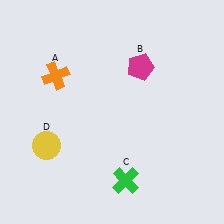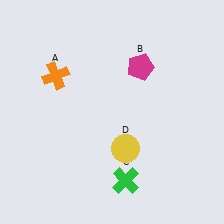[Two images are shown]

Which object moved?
The yellow circle (D) moved right.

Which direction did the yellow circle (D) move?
The yellow circle (D) moved right.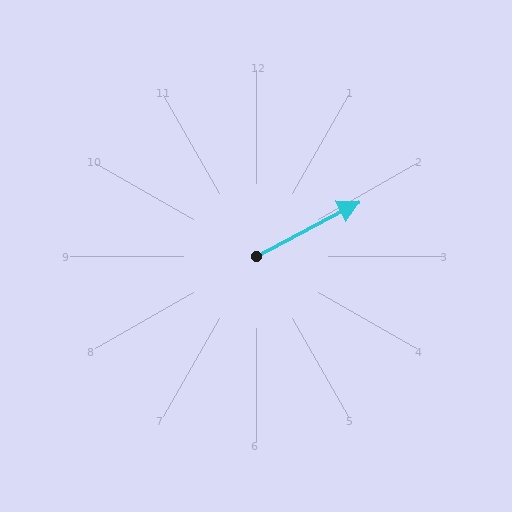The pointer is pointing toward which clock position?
Roughly 2 o'clock.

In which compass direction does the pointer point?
Northeast.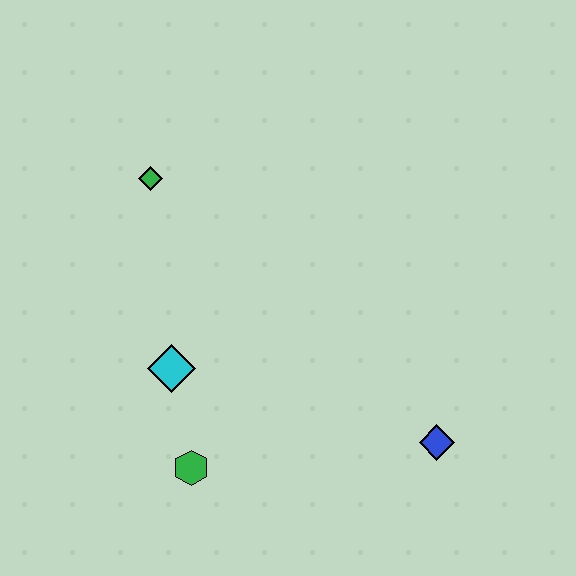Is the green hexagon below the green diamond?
Yes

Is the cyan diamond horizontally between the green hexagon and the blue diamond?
No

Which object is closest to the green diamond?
The cyan diamond is closest to the green diamond.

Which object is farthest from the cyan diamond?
The blue diamond is farthest from the cyan diamond.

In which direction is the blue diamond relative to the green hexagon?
The blue diamond is to the right of the green hexagon.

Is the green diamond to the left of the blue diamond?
Yes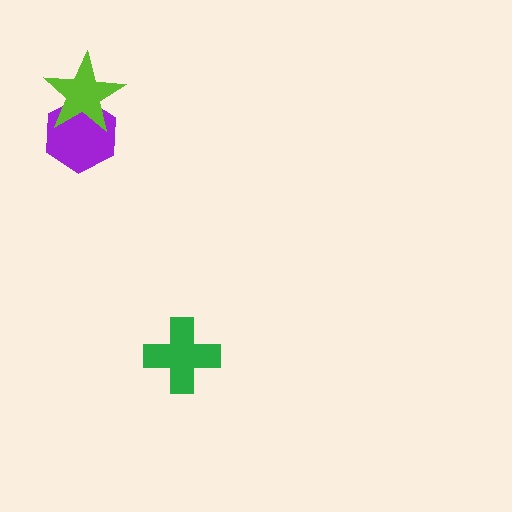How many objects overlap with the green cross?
0 objects overlap with the green cross.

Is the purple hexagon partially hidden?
Yes, it is partially covered by another shape.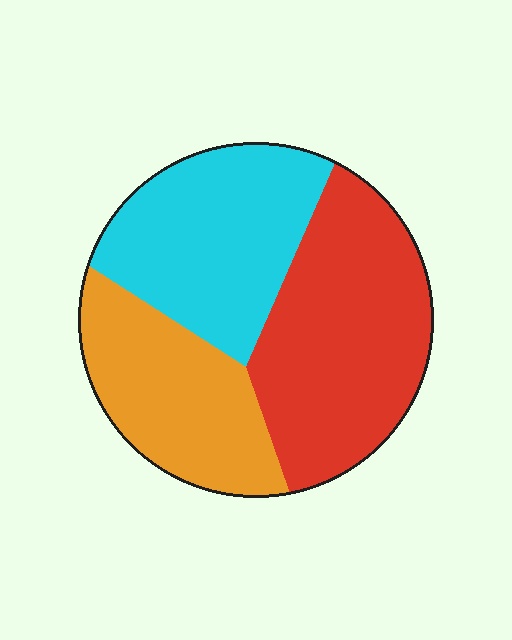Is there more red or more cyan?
Red.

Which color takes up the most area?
Red, at roughly 40%.